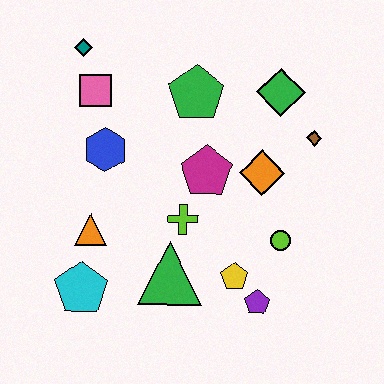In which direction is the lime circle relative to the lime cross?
The lime circle is to the right of the lime cross.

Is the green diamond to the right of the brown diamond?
No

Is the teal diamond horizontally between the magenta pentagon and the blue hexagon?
No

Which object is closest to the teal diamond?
The pink square is closest to the teal diamond.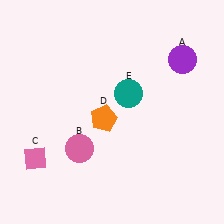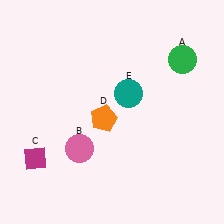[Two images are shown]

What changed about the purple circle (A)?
In Image 1, A is purple. In Image 2, it changed to green.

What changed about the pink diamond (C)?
In Image 1, C is pink. In Image 2, it changed to magenta.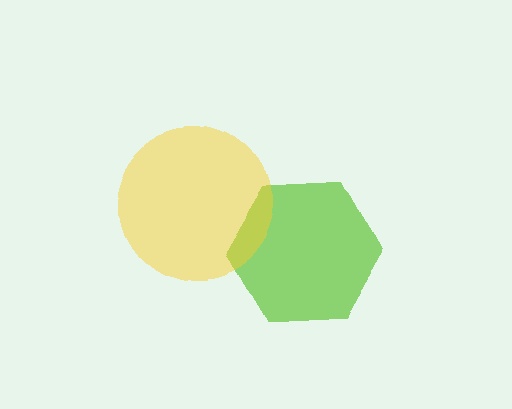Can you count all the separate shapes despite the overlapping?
Yes, there are 2 separate shapes.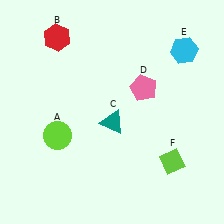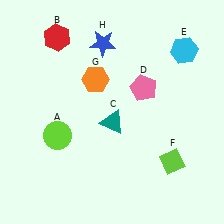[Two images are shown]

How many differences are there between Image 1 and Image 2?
There are 2 differences between the two images.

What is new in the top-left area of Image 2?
An orange hexagon (G) was added in the top-left area of Image 2.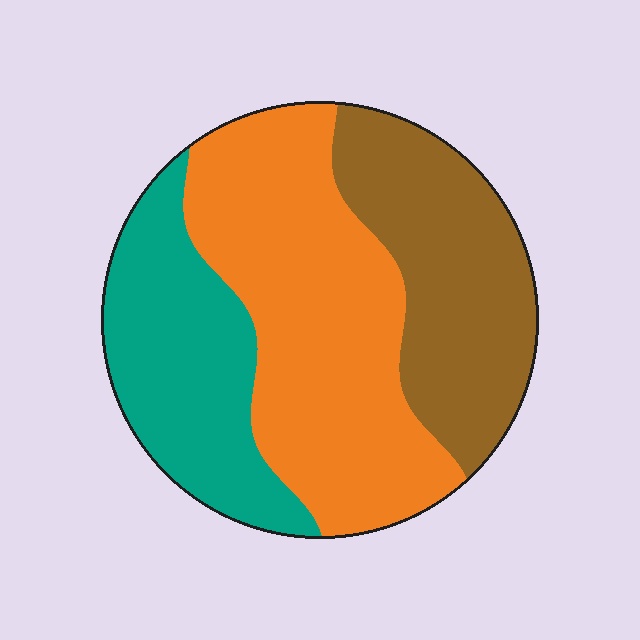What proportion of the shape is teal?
Teal takes up about one quarter (1/4) of the shape.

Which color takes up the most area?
Orange, at roughly 45%.